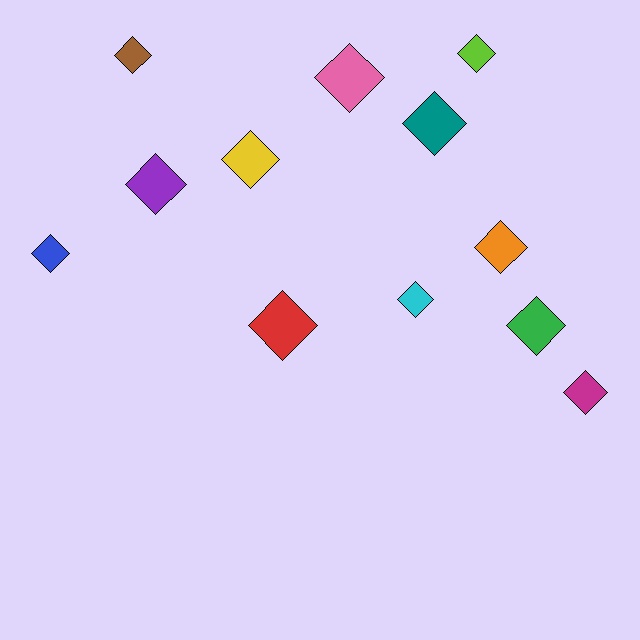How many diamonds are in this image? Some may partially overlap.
There are 12 diamonds.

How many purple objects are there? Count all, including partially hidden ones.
There is 1 purple object.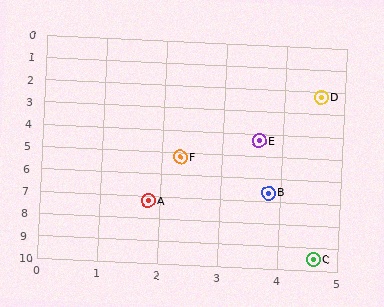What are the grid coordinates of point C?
Point C is at approximately (4.6, 9.5).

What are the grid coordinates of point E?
Point E is at approximately (3.6, 4.3).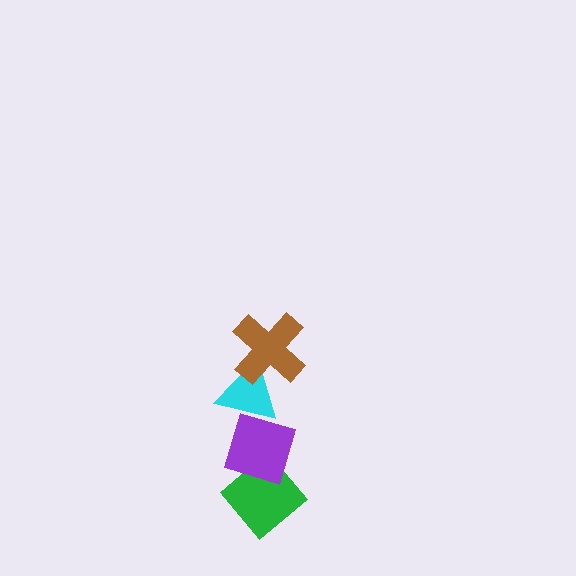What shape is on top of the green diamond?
The purple diamond is on top of the green diamond.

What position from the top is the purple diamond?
The purple diamond is 3rd from the top.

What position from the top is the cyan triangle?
The cyan triangle is 2nd from the top.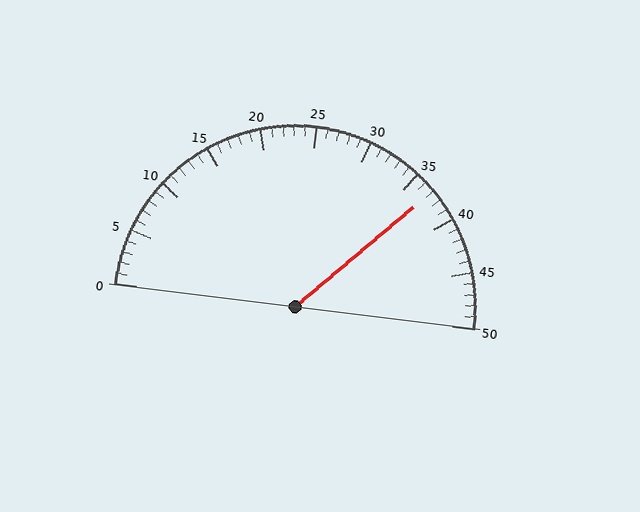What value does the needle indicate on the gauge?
The needle indicates approximately 37.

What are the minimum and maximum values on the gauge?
The gauge ranges from 0 to 50.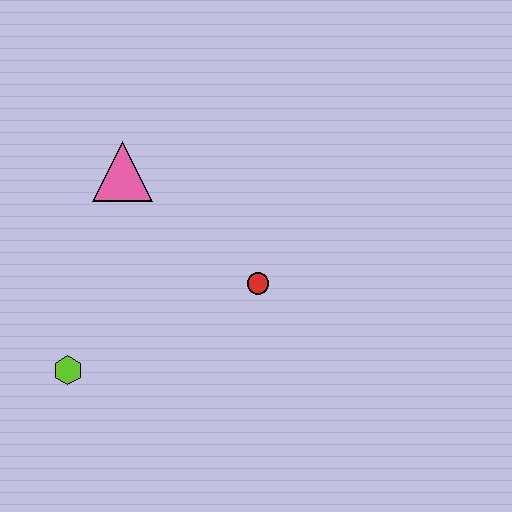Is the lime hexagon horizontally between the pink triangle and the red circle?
No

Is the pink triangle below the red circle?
No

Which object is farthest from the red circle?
The lime hexagon is farthest from the red circle.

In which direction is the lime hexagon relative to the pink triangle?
The lime hexagon is below the pink triangle.